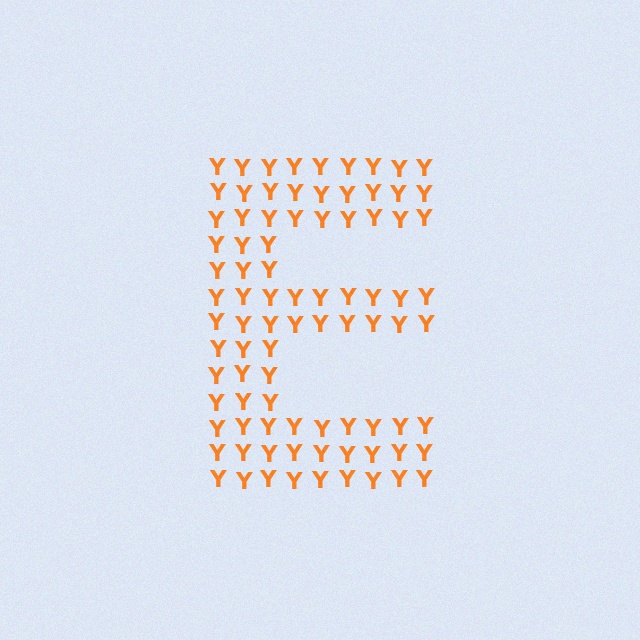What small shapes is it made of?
It is made of small letter Y's.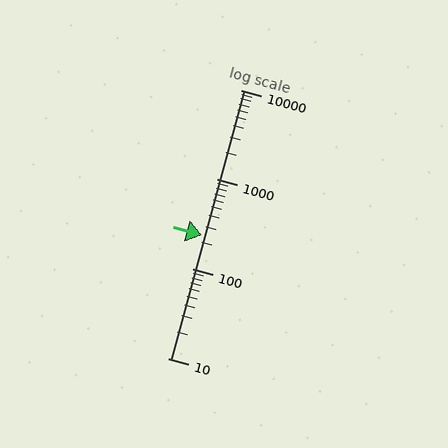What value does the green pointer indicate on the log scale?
The pointer indicates approximately 240.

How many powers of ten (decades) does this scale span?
The scale spans 3 decades, from 10 to 10000.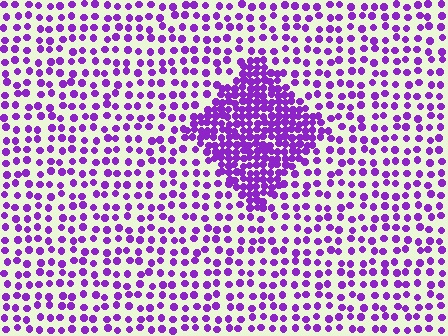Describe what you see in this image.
The image contains small purple elements arranged at two different densities. A diamond-shaped region is visible where the elements are more densely packed than the surrounding area.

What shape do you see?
I see a diamond.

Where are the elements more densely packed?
The elements are more densely packed inside the diamond boundary.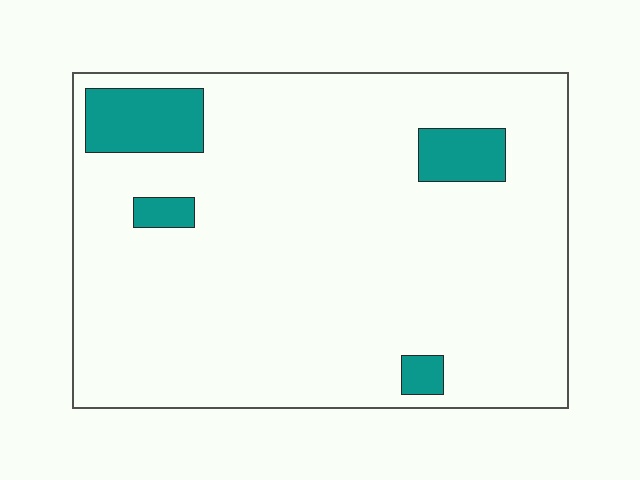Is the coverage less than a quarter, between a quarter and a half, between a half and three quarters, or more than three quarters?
Less than a quarter.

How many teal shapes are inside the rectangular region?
4.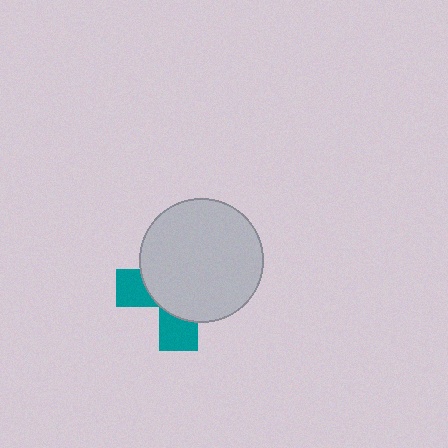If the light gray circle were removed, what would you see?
You would see the complete teal cross.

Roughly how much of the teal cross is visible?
A small part of it is visible (roughly 31%).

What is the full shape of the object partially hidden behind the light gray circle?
The partially hidden object is a teal cross.